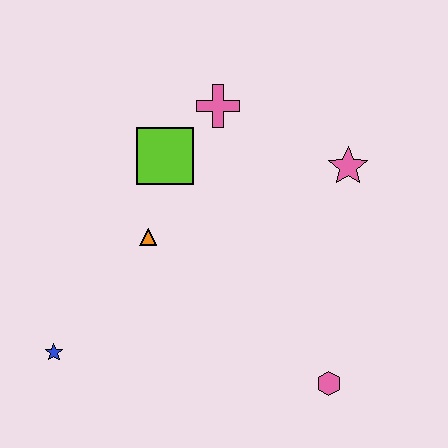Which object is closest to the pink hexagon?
The pink star is closest to the pink hexagon.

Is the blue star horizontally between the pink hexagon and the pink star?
No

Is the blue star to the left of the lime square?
Yes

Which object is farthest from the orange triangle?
The pink hexagon is farthest from the orange triangle.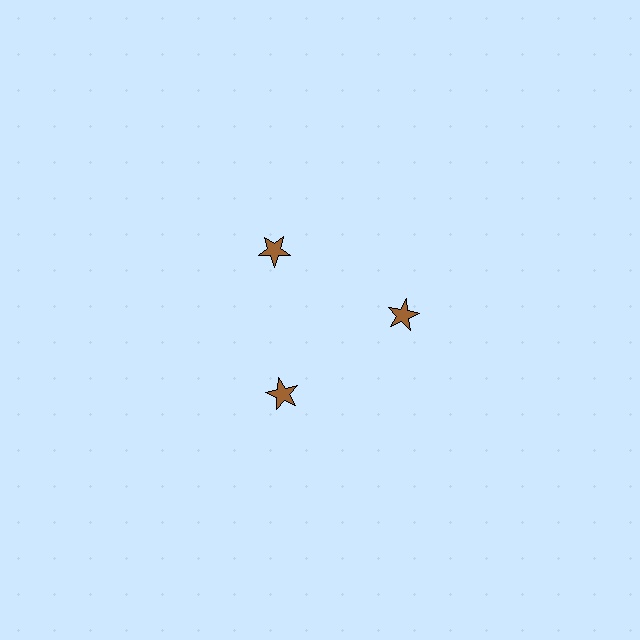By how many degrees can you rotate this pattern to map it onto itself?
The pattern maps onto itself every 120 degrees of rotation.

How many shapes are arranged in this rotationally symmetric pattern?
There are 3 shapes, arranged in 3 groups of 1.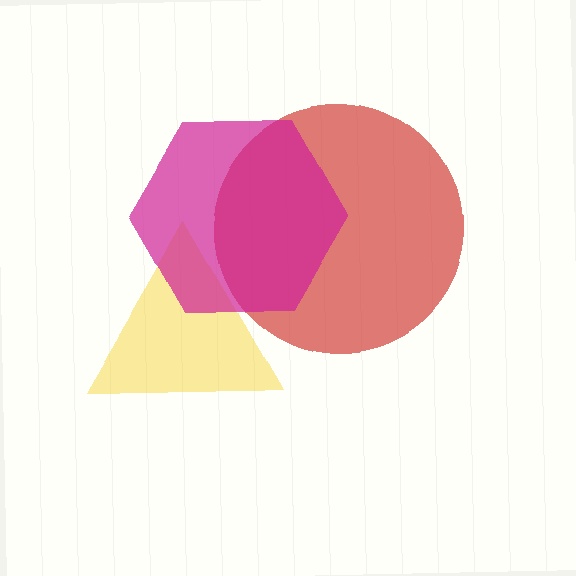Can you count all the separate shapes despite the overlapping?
Yes, there are 3 separate shapes.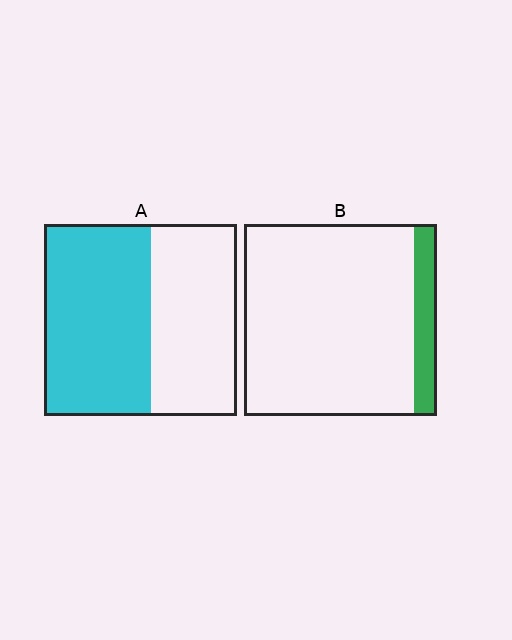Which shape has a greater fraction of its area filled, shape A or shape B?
Shape A.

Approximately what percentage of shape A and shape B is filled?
A is approximately 55% and B is approximately 10%.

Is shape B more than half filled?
No.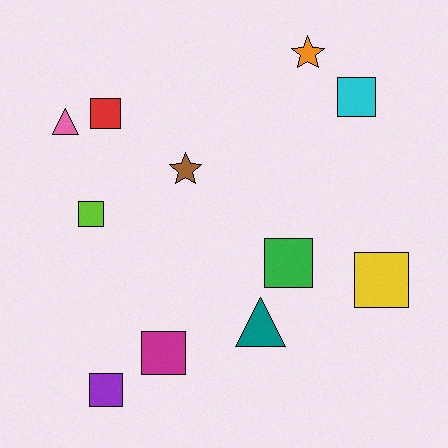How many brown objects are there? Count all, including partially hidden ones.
There is 1 brown object.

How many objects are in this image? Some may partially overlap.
There are 11 objects.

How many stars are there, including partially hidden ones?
There are 2 stars.